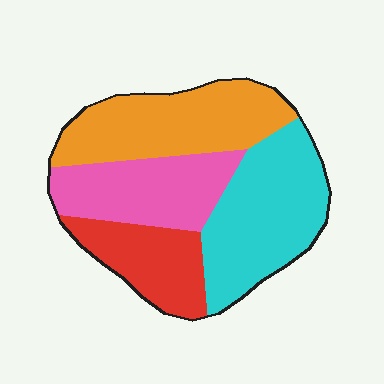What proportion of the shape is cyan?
Cyan covers roughly 30% of the shape.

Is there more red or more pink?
Pink.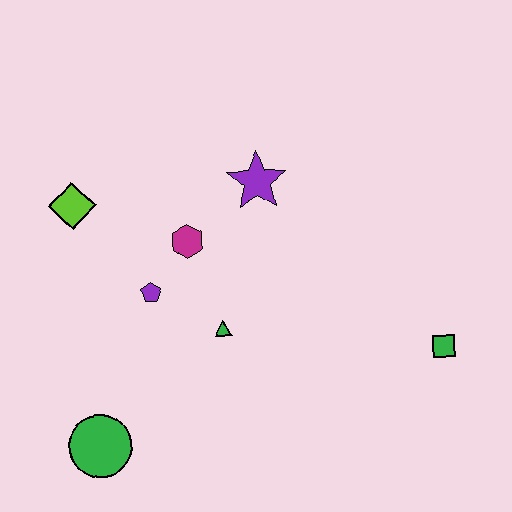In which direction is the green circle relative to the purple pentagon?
The green circle is below the purple pentagon.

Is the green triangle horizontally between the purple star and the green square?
No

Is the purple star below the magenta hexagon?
No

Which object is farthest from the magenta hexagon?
The green square is farthest from the magenta hexagon.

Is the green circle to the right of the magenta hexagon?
No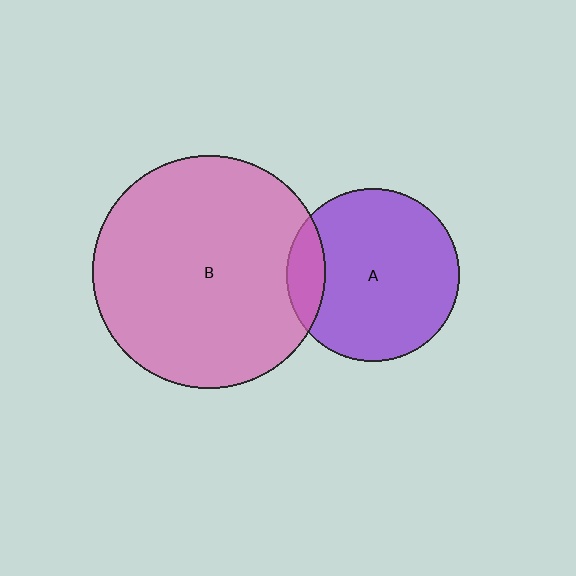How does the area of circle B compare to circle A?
Approximately 1.8 times.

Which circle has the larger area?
Circle B (pink).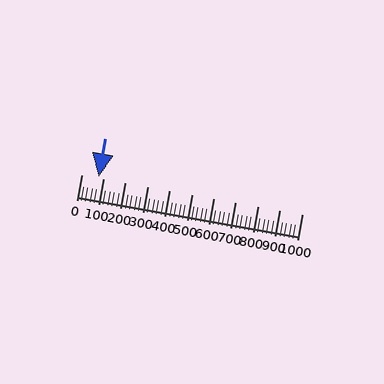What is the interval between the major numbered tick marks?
The major tick marks are spaced 100 units apart.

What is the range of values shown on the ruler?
The ruler shows values from 0 to 1000.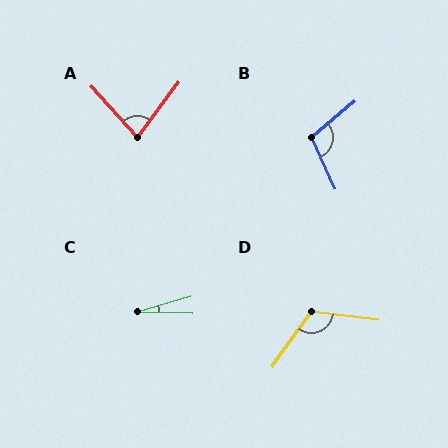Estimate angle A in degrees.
Approximately 79 degrees.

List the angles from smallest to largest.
C (18°), A (79°), B (105°), D (118°).